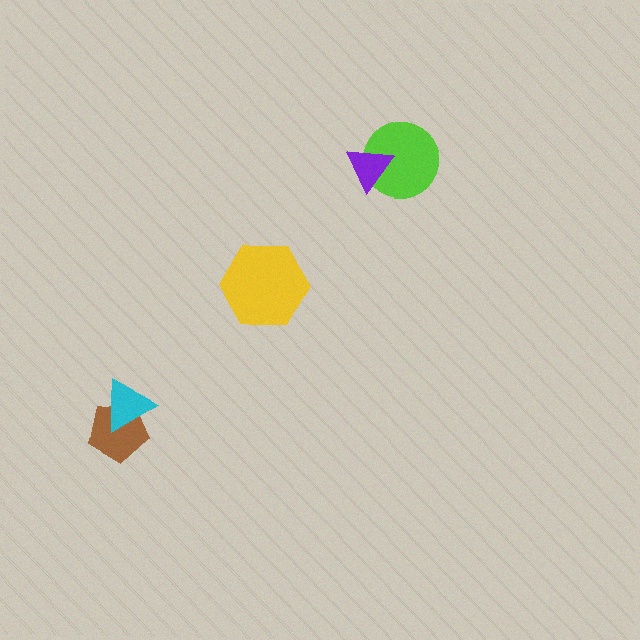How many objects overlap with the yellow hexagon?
0 objects overlap with the yellow hexagon.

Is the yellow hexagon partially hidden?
No, no other shape covers it.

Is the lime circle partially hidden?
Yes, it is partially covered by another shape.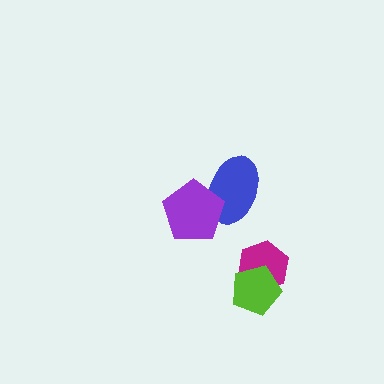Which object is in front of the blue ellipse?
The purple pentagon is in front of the blue ellipse.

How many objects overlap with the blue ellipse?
1 object overlaps with the blue ellipse.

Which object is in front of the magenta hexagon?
The lime pentagon is in front of the magenta hexagon.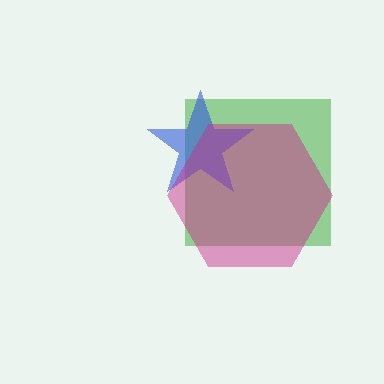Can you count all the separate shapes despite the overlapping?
Yes, there are 3 separate shapes.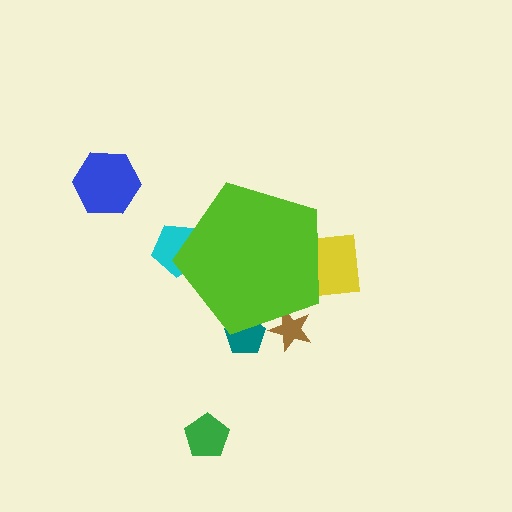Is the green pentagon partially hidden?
No, the green pentagon is fully visible.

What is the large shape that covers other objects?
A lime pentagon.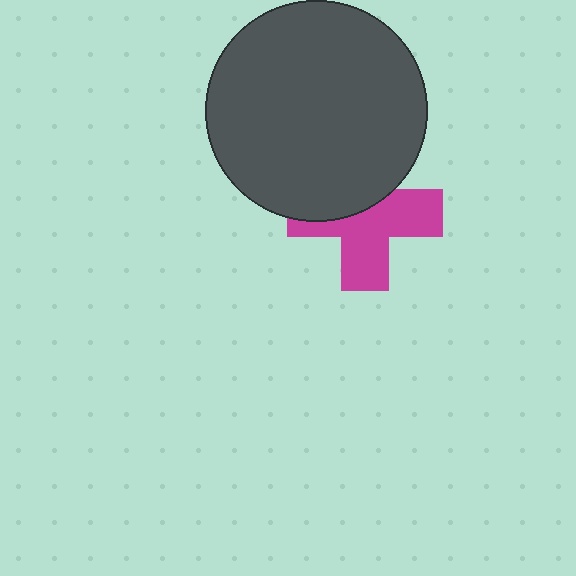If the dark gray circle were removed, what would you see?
You would see the complete magenta cross.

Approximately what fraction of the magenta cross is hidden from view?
Roughly 41% of the magenta cross is hidden behind the dark gray circle.